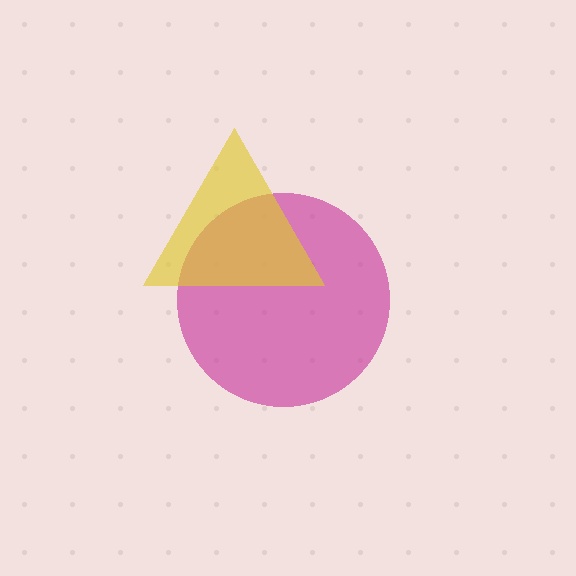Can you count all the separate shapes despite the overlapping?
Yes, there are 2 separate shapes.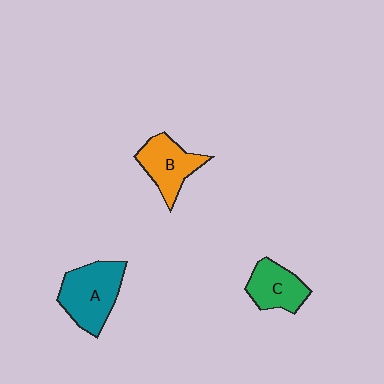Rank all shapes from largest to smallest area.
From largest to smallest: A (teal), B (orange), C (green).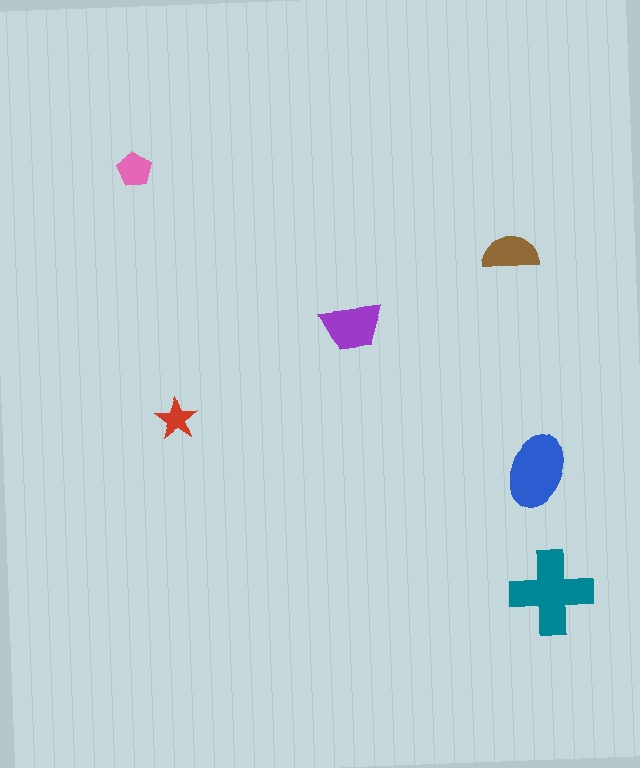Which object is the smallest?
The red star.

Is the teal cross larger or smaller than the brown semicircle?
Larger.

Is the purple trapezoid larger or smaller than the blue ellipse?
Smaller.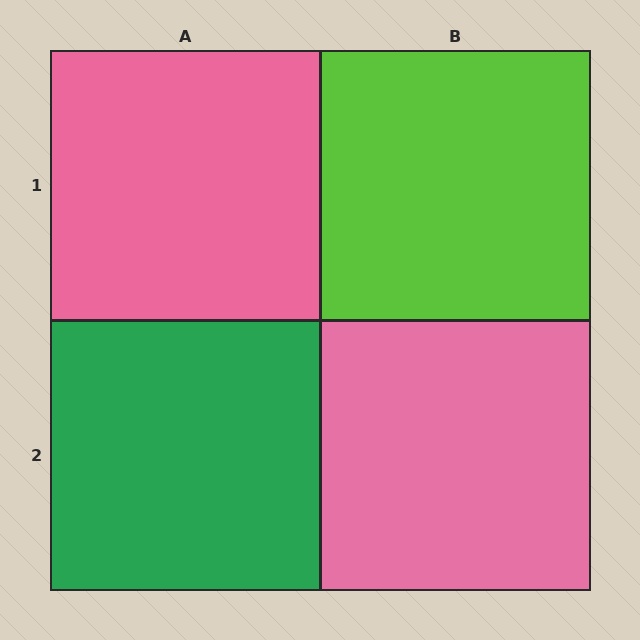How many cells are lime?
1 cell is lime.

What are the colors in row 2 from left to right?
Green, pink.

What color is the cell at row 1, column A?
Pink.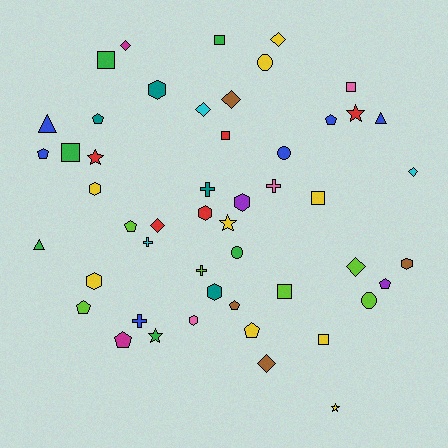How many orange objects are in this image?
There are no orange objects.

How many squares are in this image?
There are 8 squares.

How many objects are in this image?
There are 50 objects.